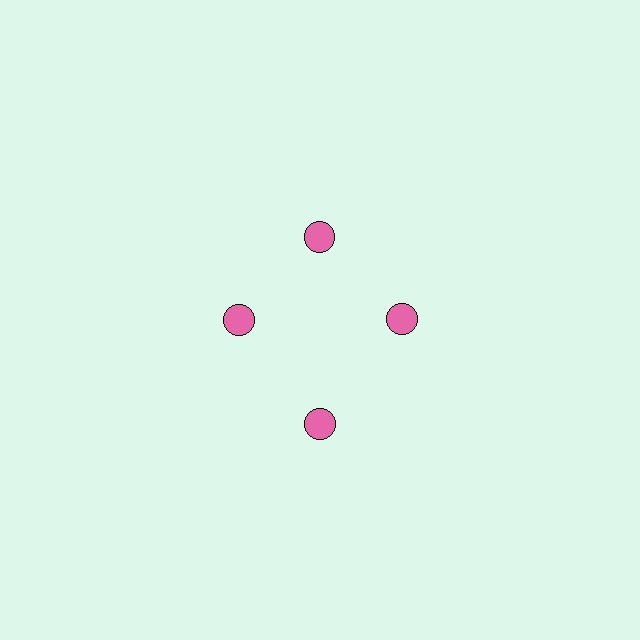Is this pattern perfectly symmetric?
No. The 4 pink circles are arranged in a ring, but one element near the 6 o'clock position is pushed outward from the center, breaking the 4-fold rotational symmetry.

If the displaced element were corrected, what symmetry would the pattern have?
It would have 4-fold rotational symmetry — the pattern would map onto itself every 90 degrees.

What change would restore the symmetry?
The symmetry would be restored by moving it inward, back onto the ring so that all 4 circles sit at equal angles and equal distance from the center.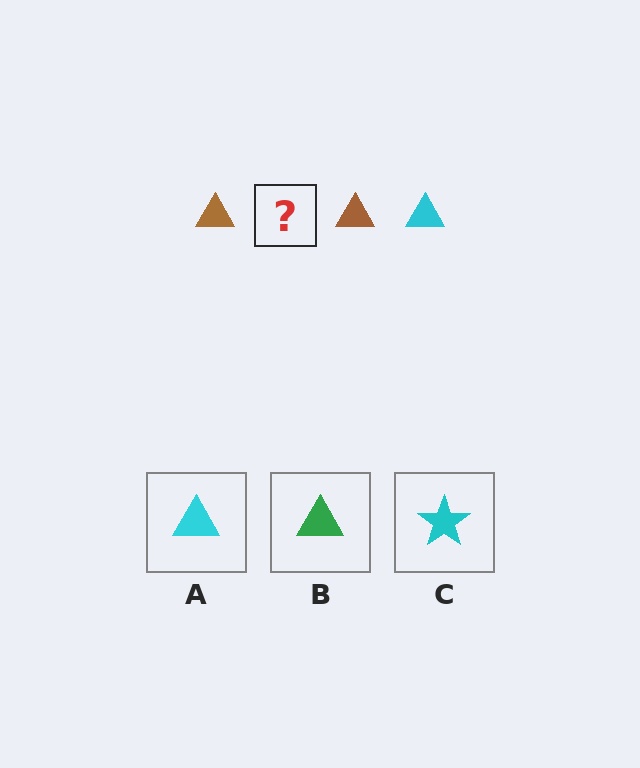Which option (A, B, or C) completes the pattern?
A.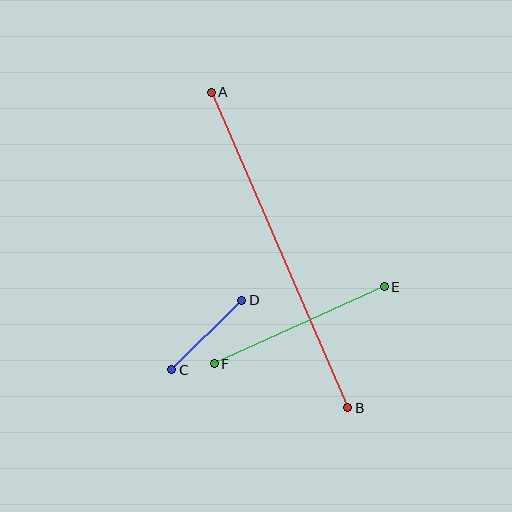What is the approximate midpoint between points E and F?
The midpoint is at approximately (299, 325) pixels.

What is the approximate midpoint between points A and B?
The midpoint is at approximately (280, 250) pixels.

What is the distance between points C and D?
The distance is approximately 98 pixels.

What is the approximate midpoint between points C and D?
The midpoint is at approximately (207, 335) pixels.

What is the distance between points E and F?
The distance is approximately 186 pixels.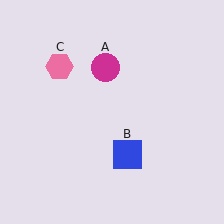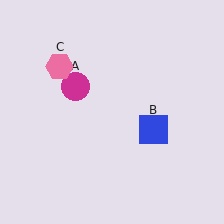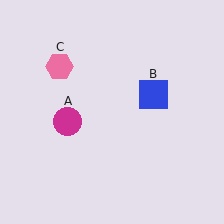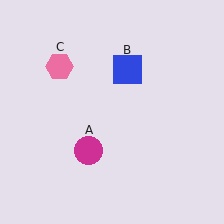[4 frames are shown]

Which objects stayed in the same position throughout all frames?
Pink hexagon (object C) remained stationary.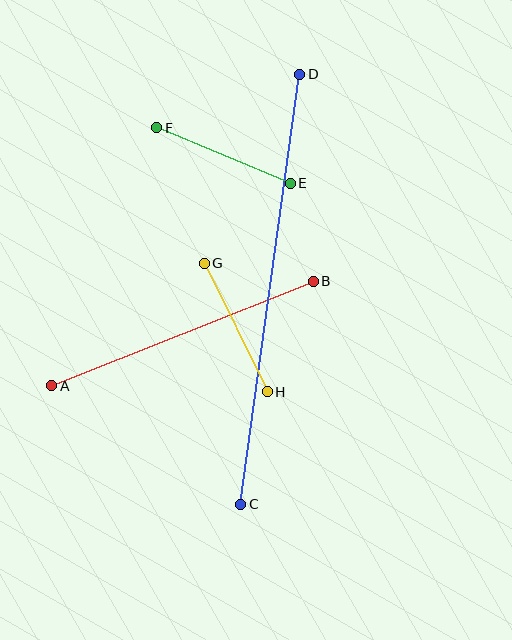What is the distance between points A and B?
The distance is approximately 282 pixels.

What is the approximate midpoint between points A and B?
The midpoint is at approximately (182, 334) pixels.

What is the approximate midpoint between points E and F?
The midpoint is at approximately (223, 155) pixels.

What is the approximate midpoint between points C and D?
The midpoint is at approximately (270, 289) pixels.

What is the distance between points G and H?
The distance is approximately 143 pixels.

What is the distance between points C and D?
The distance is approximately 434 pixels.